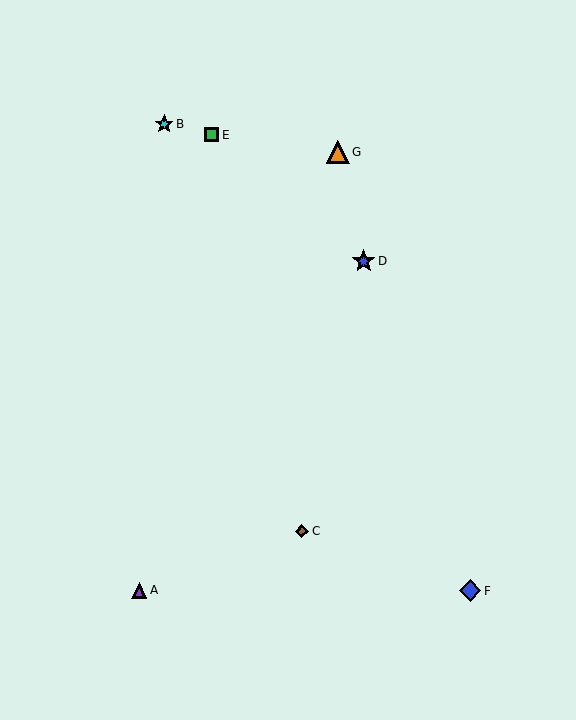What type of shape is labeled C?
Shape C is a brown diamond.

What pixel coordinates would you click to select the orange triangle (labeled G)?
Click at (338, 152) to select the orange triangle G.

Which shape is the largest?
The orange triangle (labeled G) is the largest.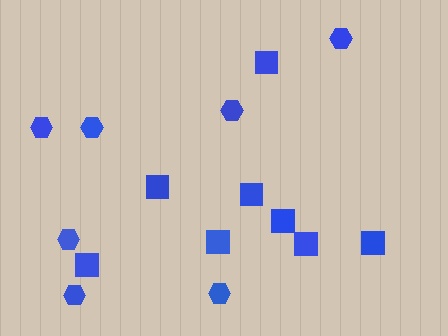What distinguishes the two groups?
There are 2 groups: one group of hexagons (7) and one group of squares (8).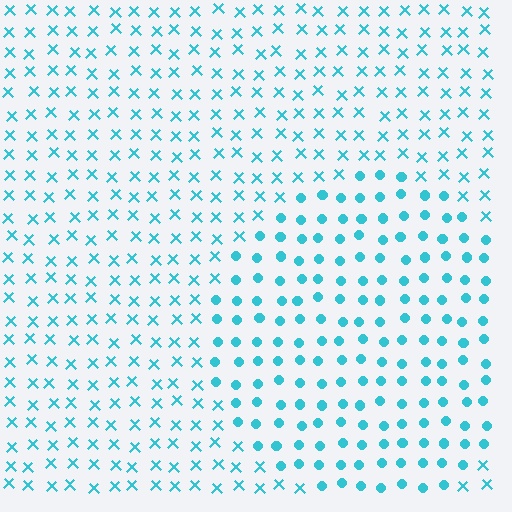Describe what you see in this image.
The image is filled with small cyan elements arranged in a uniform grid. A circle-shaped region contains circles, while the surrounding area contains X marks. The boundary is defined purely by the change in element shape.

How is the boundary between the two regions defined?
The boundary is defined by a change in element shape: circles inside vs. X marks outside. All elements share the same color and spacing.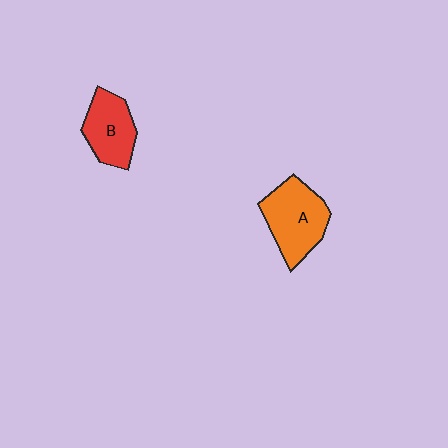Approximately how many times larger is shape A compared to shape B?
Approximately 1.3 times.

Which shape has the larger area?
Shape A (orange).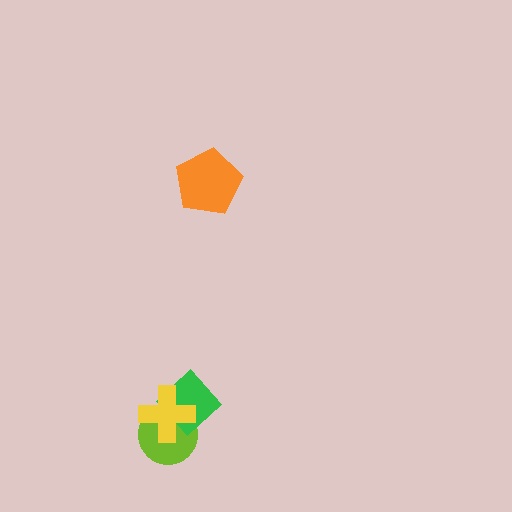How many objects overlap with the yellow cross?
2 objects overlap with the yellow cross.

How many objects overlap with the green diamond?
2 objects overlap with the green diamond.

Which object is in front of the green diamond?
The yellow cross is in front of the green diamond.